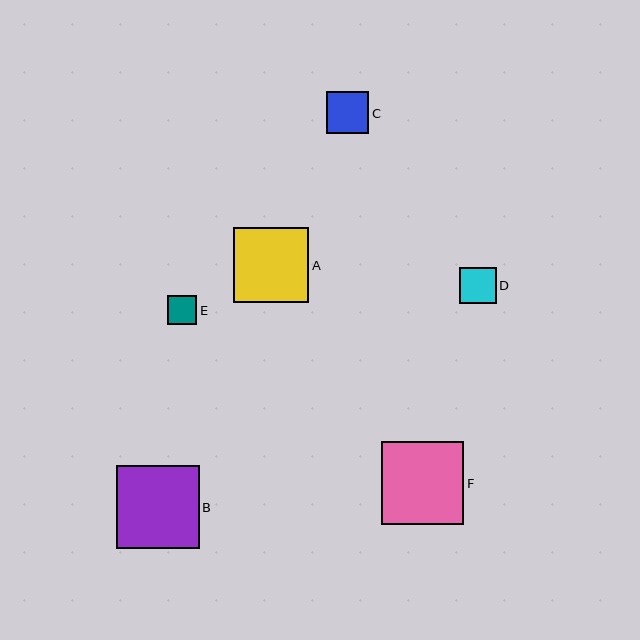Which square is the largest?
Square B is the largest with a size of approximately 83 pixels.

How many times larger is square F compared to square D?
Square F is approximately 2.3 times the size of square D.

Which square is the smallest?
Square E is the smallest with a size of approximately 30 pixels.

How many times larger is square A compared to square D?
Square A is approximately 2.1 times the size of square D.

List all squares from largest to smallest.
From largest to smallest: B, F, A, C, D, E.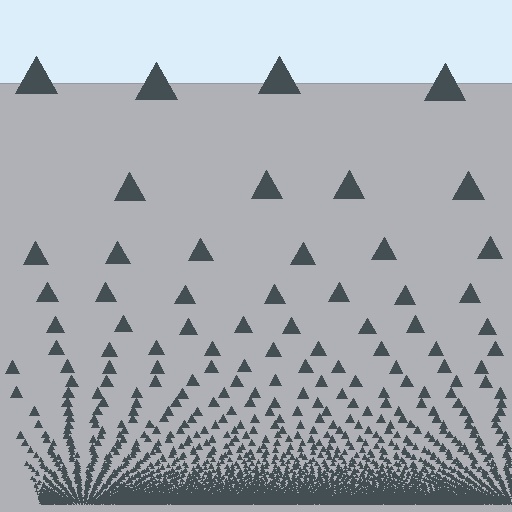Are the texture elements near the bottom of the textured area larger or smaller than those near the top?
Smaller. The gradient is inverted — elements near the bottom are smaller and denser.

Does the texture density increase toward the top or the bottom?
Density increases toward the bottom.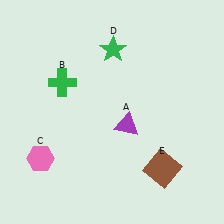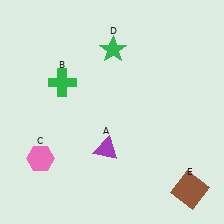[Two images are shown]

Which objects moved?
The objects that moved are: the purple triangle (A), the brown square (E).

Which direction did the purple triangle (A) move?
The purple triangle (A) moved down.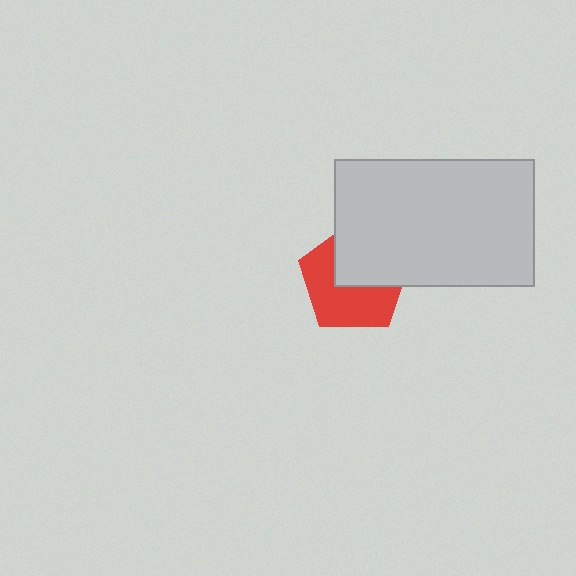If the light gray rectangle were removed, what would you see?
You would see the complete red pentagon.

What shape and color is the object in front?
The object in front is a light gray rectangle.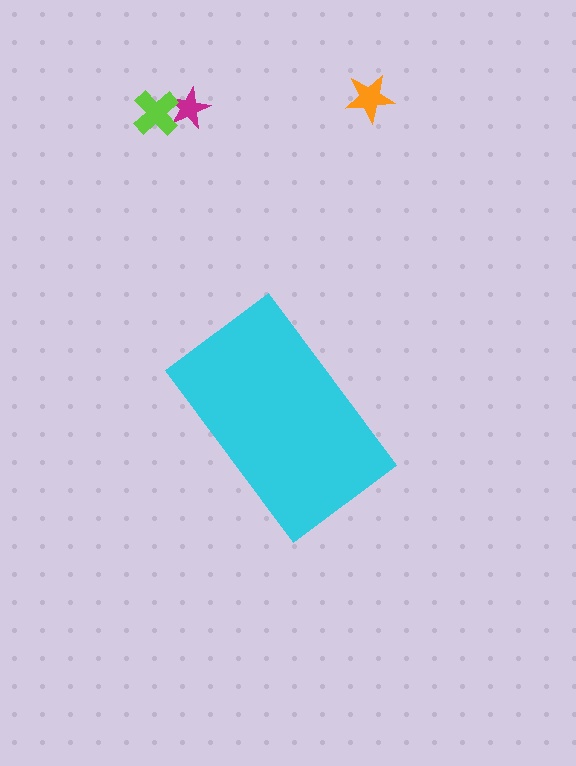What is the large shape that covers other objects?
A cyan rectangle.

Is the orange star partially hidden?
No, the orange star is fully visible.